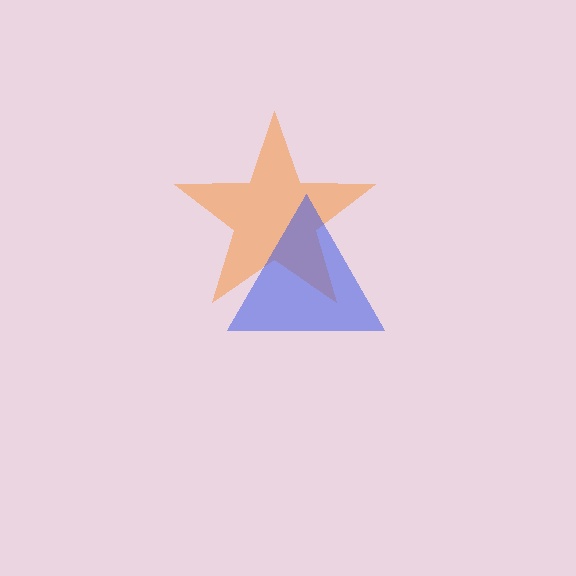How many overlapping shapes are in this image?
There are 2 overlapping shapes in the image.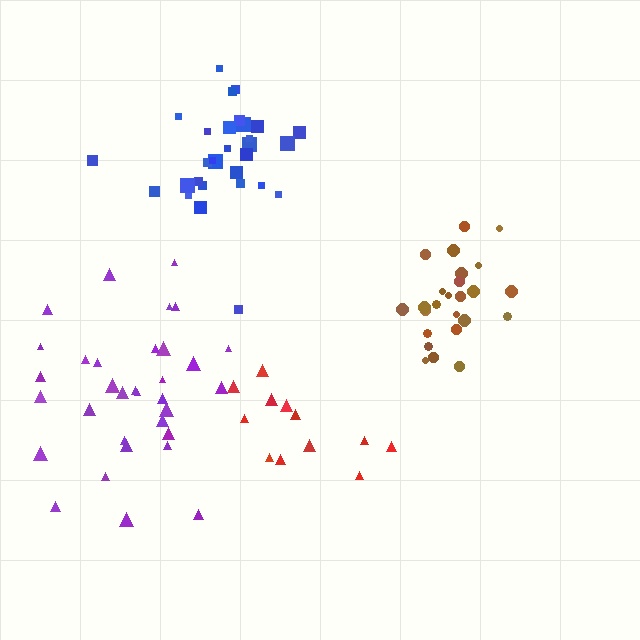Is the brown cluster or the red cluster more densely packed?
Brown.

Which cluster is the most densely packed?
Brown.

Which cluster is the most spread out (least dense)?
Purple.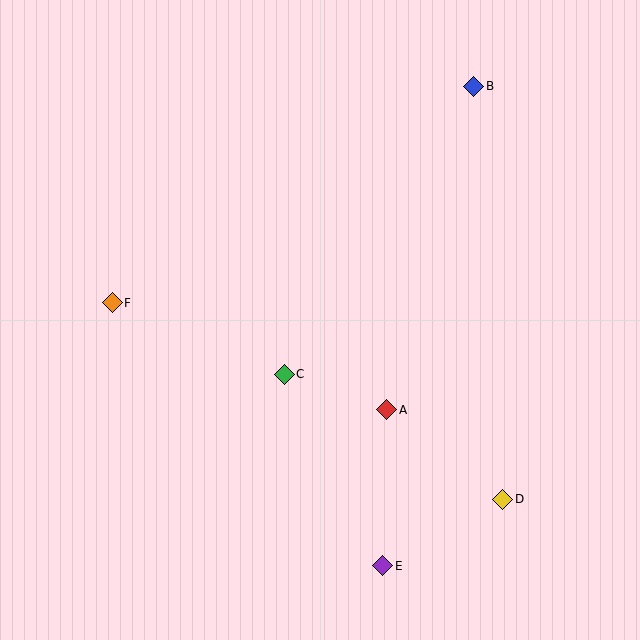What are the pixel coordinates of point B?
Point B is at (474, 86).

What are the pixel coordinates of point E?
Point E is at (383, 566).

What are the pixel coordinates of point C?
Point C is at (284, 374).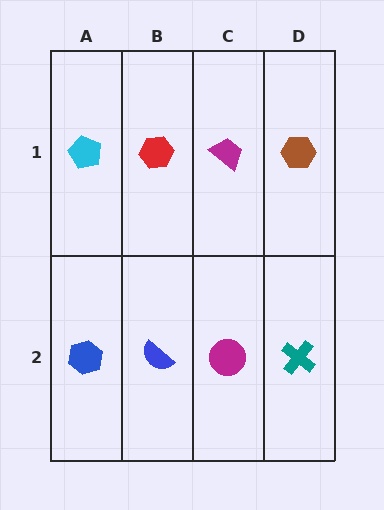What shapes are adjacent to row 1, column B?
A blue semicircle (row 2, column B), a cyan pentagon (row 1, column A), a magenta trapezoid (row 1, column C).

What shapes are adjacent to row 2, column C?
A magenta trapezoid (row 1, column C), a blue semicircle (row 2, column B), a teal cross (row 2, column D).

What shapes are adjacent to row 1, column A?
A blue hexagon (row 2, column A), a red hexagon (row 1, column B).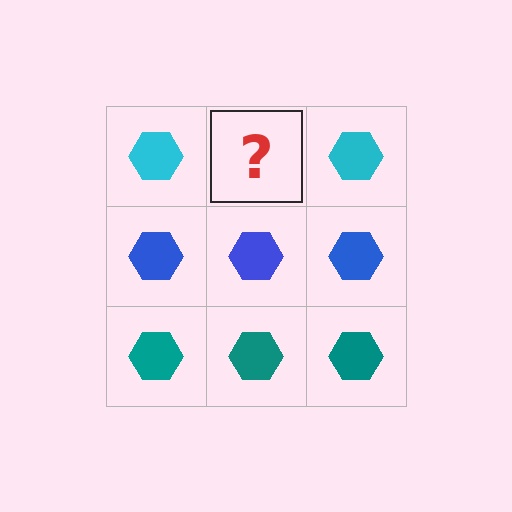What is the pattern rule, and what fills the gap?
The rule is that each row has a consistent color. The gap should be filled with a cyan hexagon.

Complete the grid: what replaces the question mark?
The question mark should be replaced with a cyan hexagon.